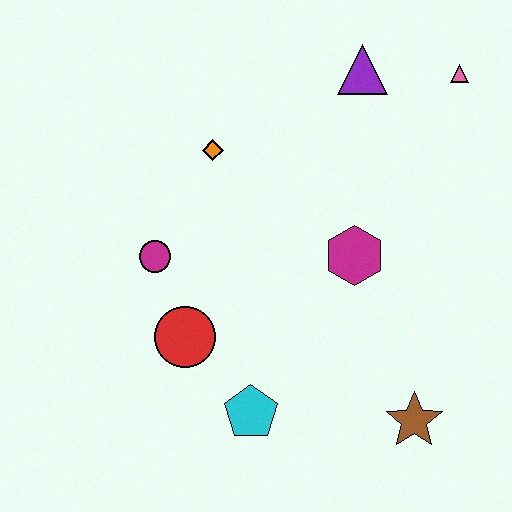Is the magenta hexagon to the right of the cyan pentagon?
Yes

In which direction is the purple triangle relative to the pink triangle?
The purple triangle is to the left of the pink triangle.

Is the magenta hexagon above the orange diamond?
No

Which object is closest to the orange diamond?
The magenta circle is closest to the orange diamond.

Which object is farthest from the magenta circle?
The pink triangle is farthest from the magenta circle.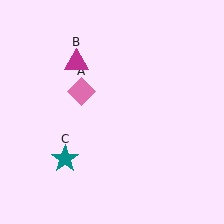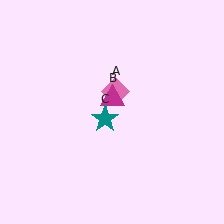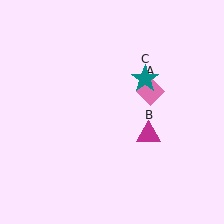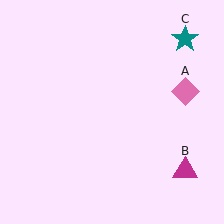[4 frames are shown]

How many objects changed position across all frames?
3 objects changed position: pink diamond (object A), magenta triangle (object B), teal star (object C).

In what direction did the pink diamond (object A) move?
The pink diamond (object A) moved right.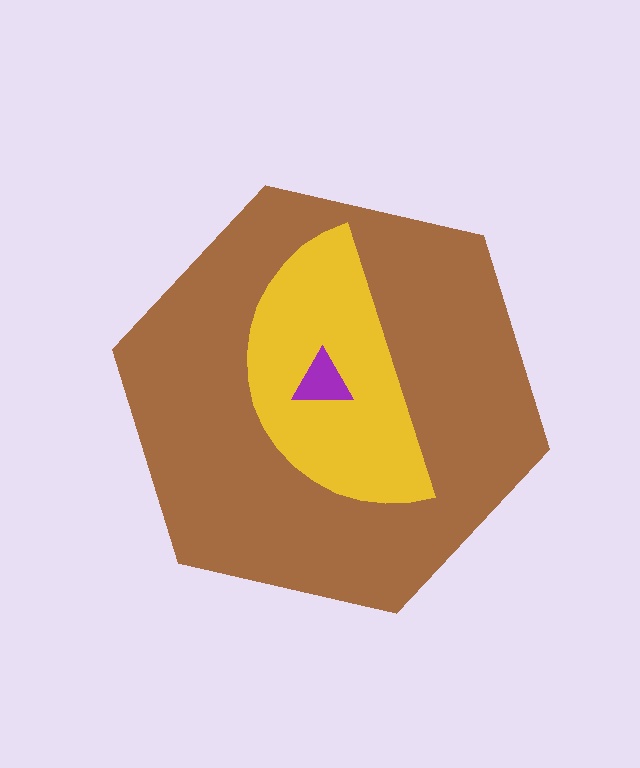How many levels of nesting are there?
3.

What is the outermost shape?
The brown hexagon.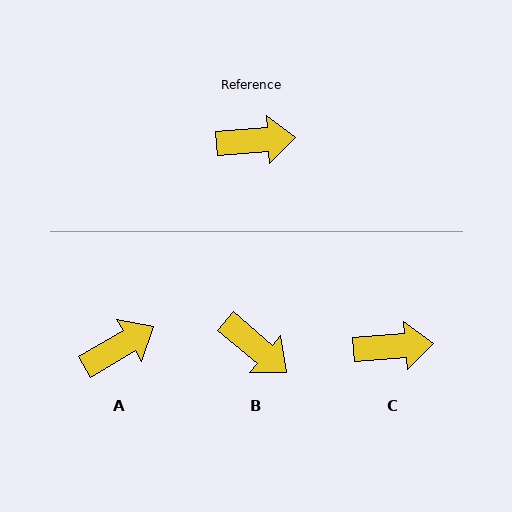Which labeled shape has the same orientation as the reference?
C.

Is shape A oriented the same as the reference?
No, it is off by about 26 degrees.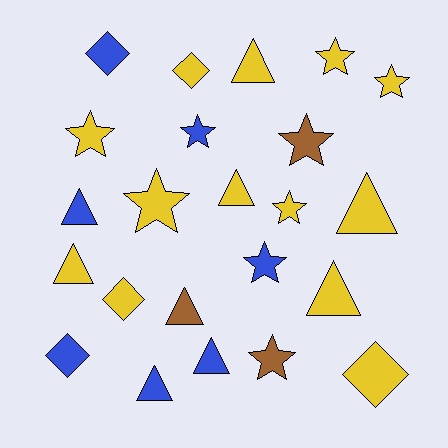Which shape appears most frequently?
Star, with 9 objects.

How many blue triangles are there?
There are 3 blue triangles.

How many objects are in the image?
There are 23 objects.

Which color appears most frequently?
Yellow, with 13 objects.